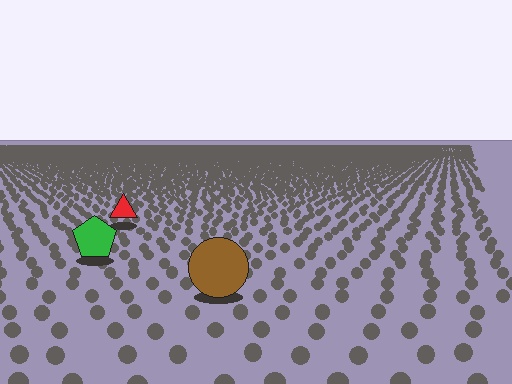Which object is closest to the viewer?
The brown circle is closest. The texture marks near it are larger and more spread out.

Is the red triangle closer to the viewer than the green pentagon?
No. The green pentagon is closer — you can tell from the texture gradient: the ground texture is coarser near it.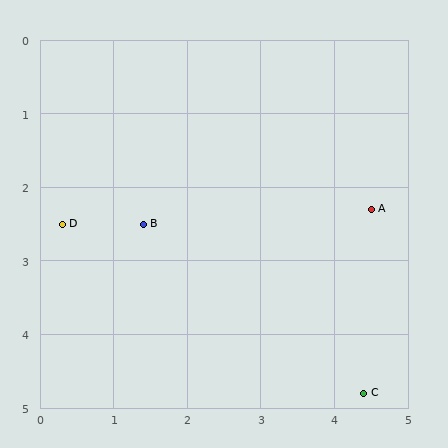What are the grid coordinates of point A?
Point A is at approximately (4.5, 2.3).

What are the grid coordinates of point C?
Point C is at approximately (4.4, 4.8).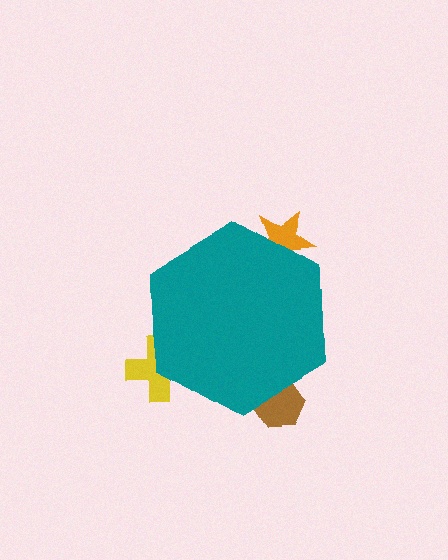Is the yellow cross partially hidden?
Yes, the yellow cross is partially hidden behind the teal hexagon.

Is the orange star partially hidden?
Yes, the orange star is partially hidden behind the teal hexagon.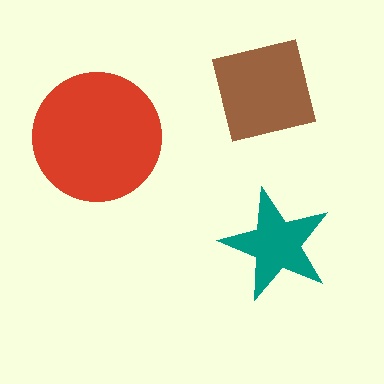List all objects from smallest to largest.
The teal star, the brown square, the red circle.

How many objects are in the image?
There are 3 objects in the image.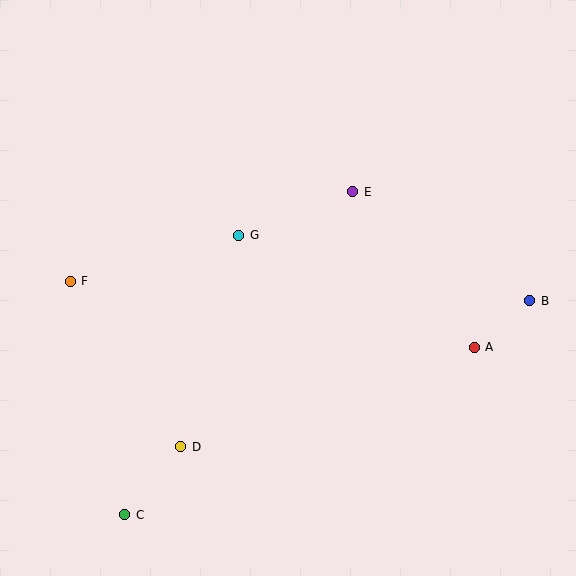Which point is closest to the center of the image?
Point G at (239, 235) is closest to the center.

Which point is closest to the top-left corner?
Point F is closest to the top-left corner.